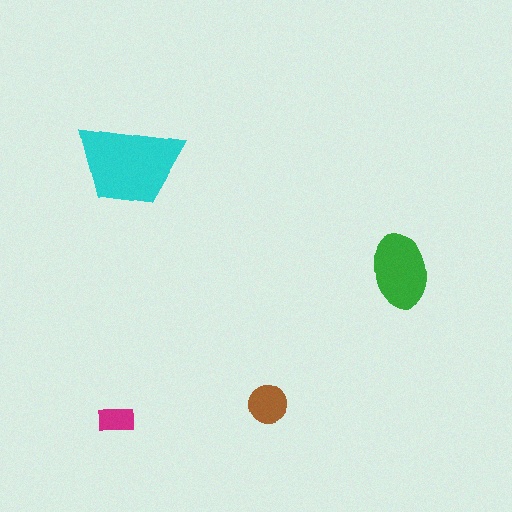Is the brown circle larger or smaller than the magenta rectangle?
Larger.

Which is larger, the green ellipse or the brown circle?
The green ellipse.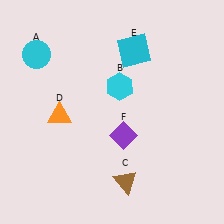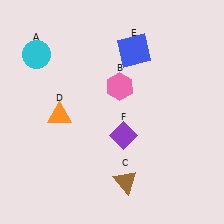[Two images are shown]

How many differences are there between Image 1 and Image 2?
There are 2 differences between the two images.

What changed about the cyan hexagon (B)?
In Image 1, B is cyan. In Image 2, it changed to pink.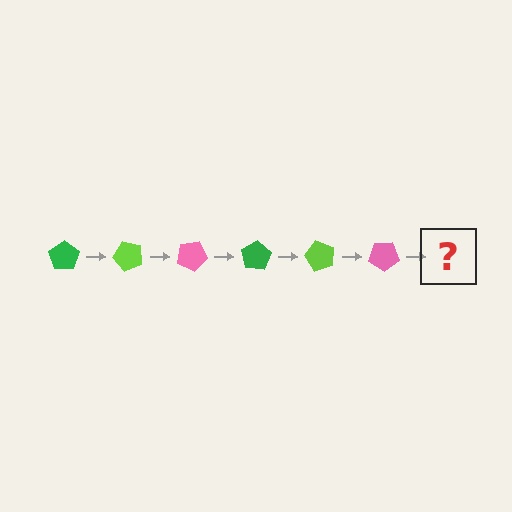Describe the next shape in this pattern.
It should be a green pentagon, rotated 300 degrees from the start.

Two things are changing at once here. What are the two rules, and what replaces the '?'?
The two rules are that it rotates 50 degrees each step and the color cycles through green, lime, and pink. The '?' should be a green pentagon, rotated 300 degrees from the start.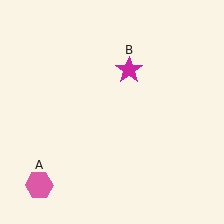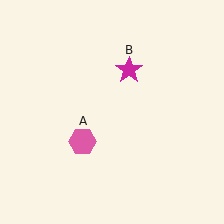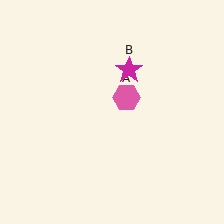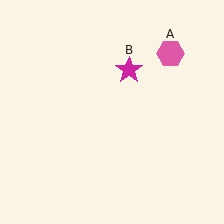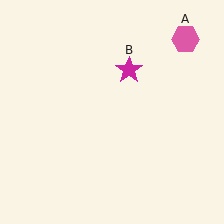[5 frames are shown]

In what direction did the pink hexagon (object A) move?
The pink hexagon (object A) moved up and to the right.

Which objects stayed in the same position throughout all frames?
Magenta star (object B) remained stationary.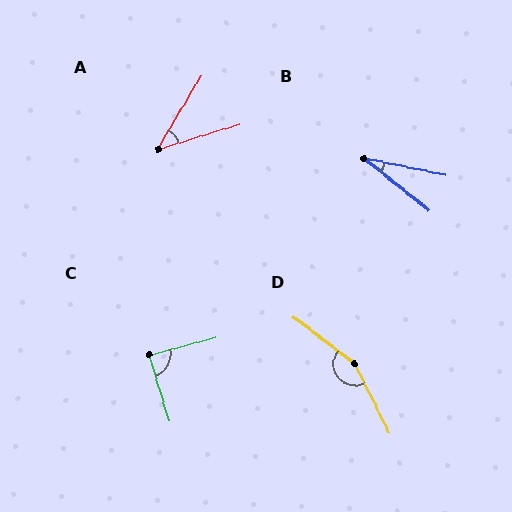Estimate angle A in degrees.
Approximately 42 degrees.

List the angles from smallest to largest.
B (27°), A (42°), C (88°), D (154°).